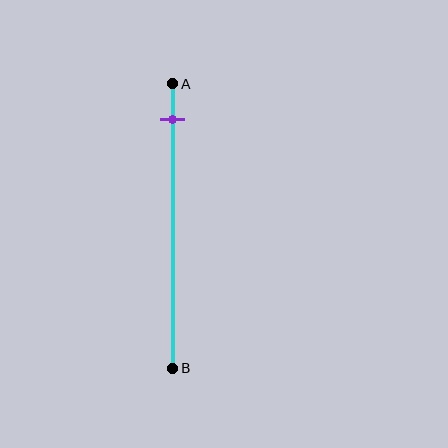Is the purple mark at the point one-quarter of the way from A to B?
No, the mark is at about 10% from A, not at the 25% one-quarter point.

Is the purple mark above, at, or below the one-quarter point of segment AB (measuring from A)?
The purple mark is above the one-quarter point of segment AB.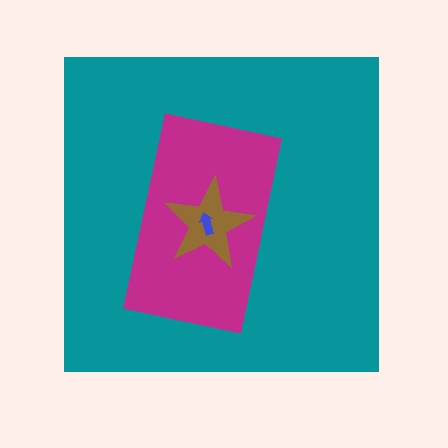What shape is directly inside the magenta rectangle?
The brown star.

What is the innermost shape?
The blue arrow.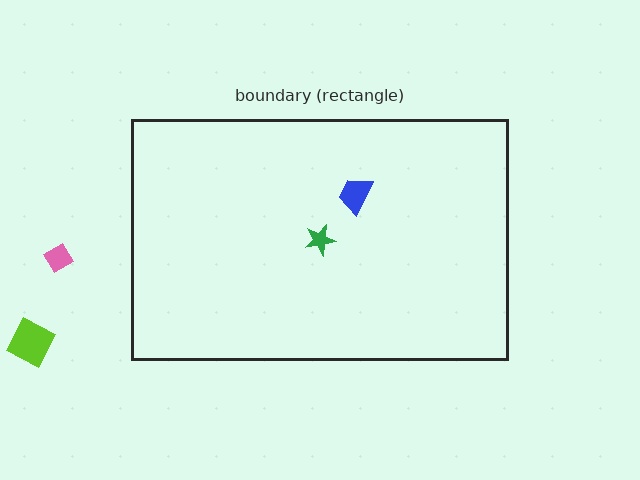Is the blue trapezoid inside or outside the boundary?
Inside.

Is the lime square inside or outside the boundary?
Outside.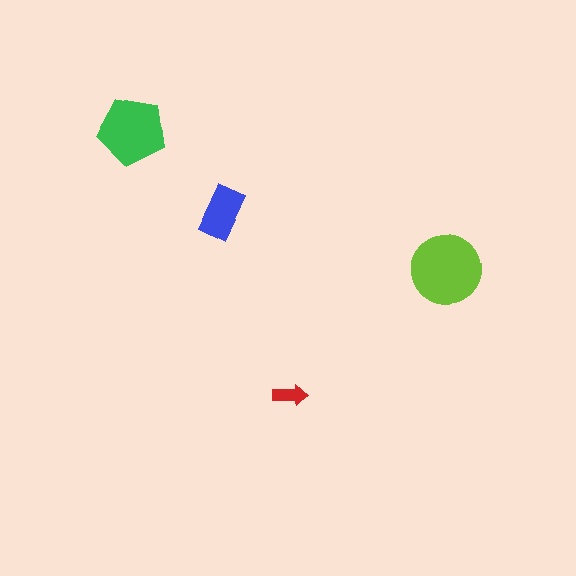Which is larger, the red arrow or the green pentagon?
The green pentagon.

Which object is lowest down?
The red arrow is bottommost.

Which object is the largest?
The lime circle.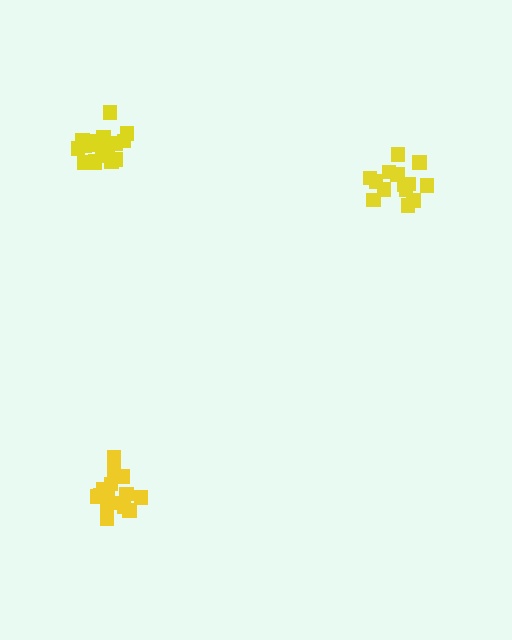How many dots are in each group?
Group 1: 15 dots, Group 2: 17 dots, Group 3: 18 dots (50 total).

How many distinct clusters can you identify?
There are 3 distinct clusters.